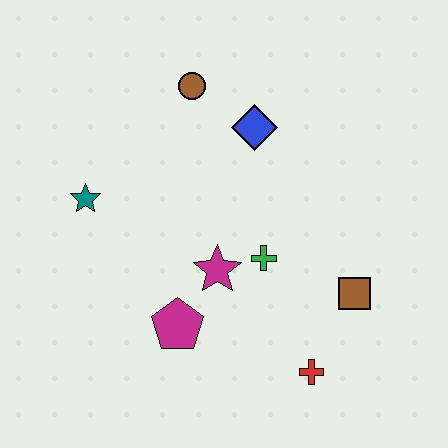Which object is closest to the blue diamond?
The brown circle is closest to the blue diamond.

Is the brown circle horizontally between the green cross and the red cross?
No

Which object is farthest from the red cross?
The brown circle is farthest from the red cross.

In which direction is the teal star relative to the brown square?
The teal star is to the left of the brown square.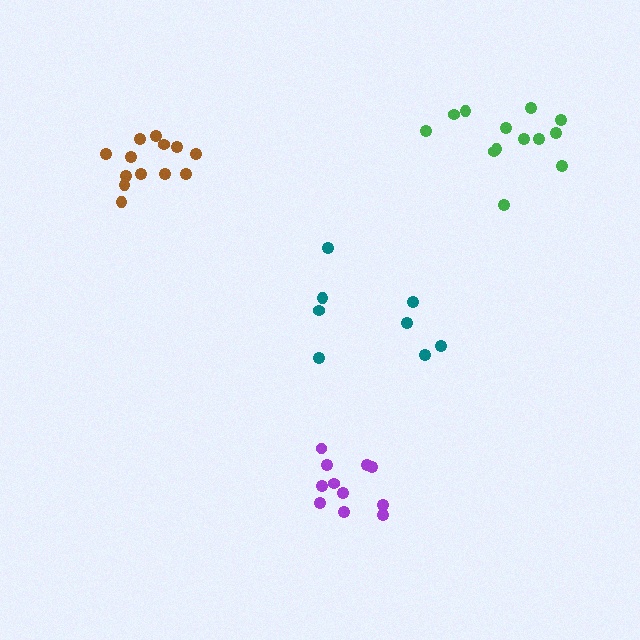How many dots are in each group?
Group 1: 8 dots, Group 2: 13 dots, Group 3: 11 dots, Group 4: 13 dots (45 total).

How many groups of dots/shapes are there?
There are 4 groups.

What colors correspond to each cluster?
The clusters are colored: teal, brown, purple, green.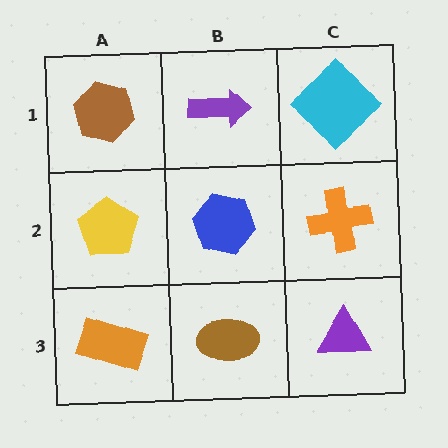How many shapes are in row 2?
3 shapes.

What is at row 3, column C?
A purple triangle.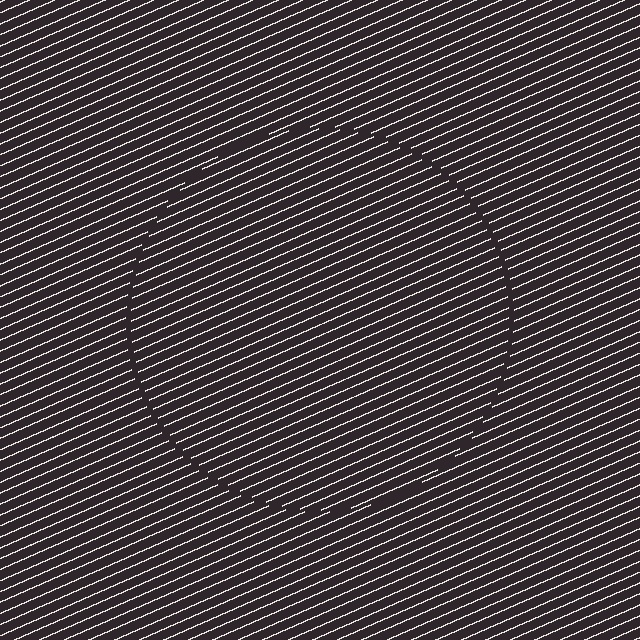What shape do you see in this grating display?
An illusory circle. The interior of the shape contains the same grating, shifted by half a period — the contour is defined by the phase discontinuity where line-ends from the inner and outer gratings abut.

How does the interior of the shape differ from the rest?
The interior of the shape contains the same grating, shifted by half a period — the contour is defined by the phase discontinuity where line-ends from the inner and outer gratings abut.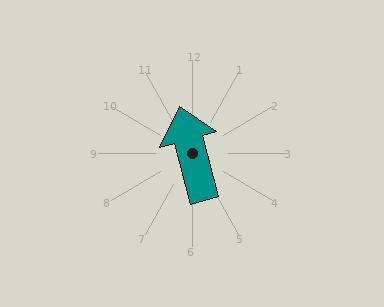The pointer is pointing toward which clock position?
Roughly 11 o'clock.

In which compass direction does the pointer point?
North.